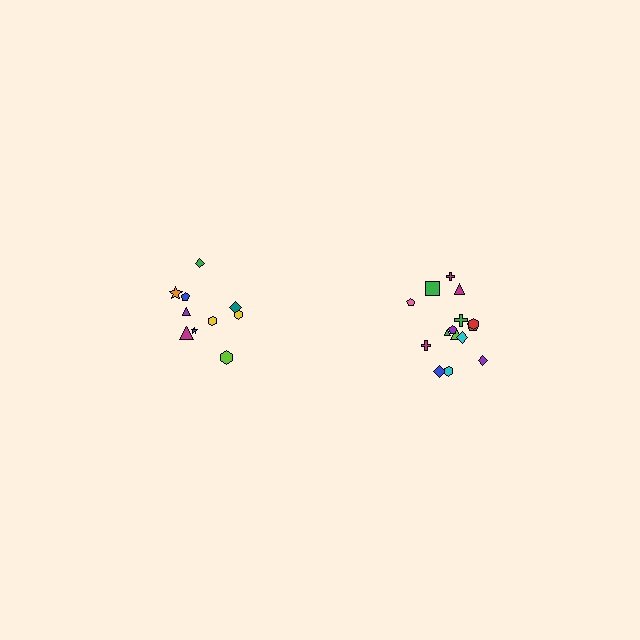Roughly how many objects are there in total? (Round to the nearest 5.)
Roughly 25 objects in total.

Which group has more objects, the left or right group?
The right group.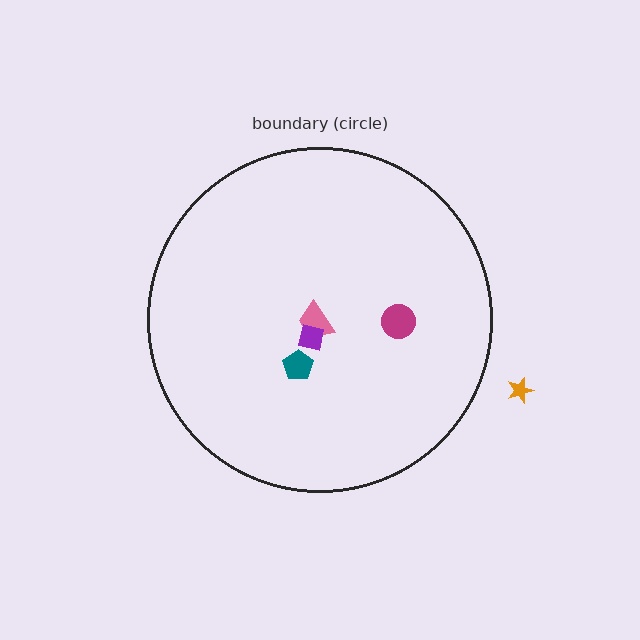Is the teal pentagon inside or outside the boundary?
Inside.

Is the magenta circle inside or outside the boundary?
Inside.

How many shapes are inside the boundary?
4 inside, 1 outside.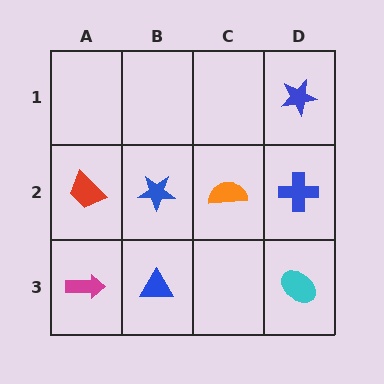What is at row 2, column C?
An orange semicircle.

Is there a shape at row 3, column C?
No, that cell is empty.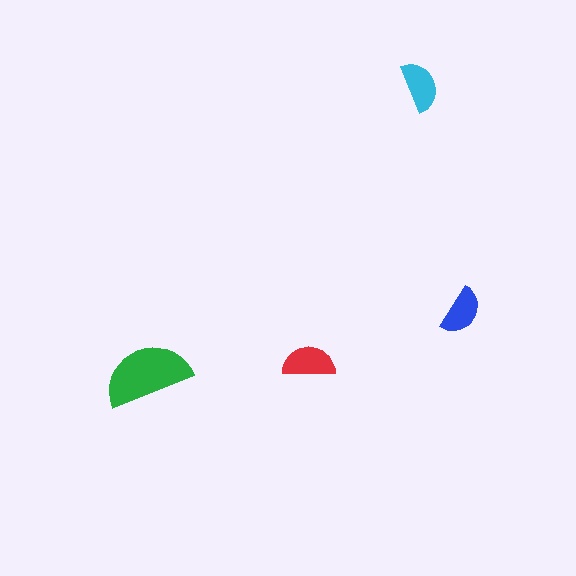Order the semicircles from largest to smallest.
the green one, the red one, the cyan one, the blue one.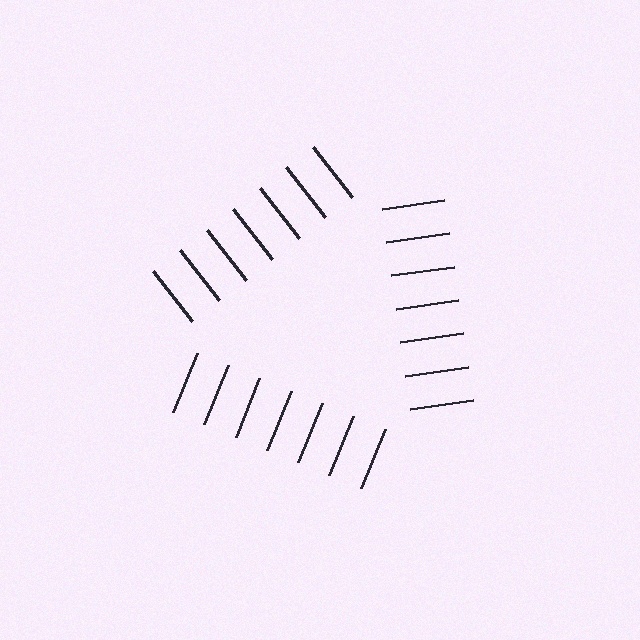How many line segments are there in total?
21 — 7 along each of the 3 edges.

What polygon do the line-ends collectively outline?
An illusory triangle — the line segments terminate on its edges but no continuous stroke is drawn.